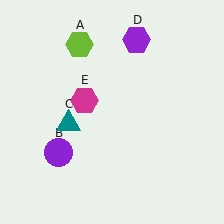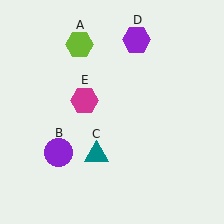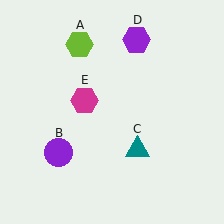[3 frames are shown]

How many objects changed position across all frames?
1 object changed position: teal triangle (object C).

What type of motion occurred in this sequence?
The teal triangle (object C) rotated counterclockwise around the center of the scene.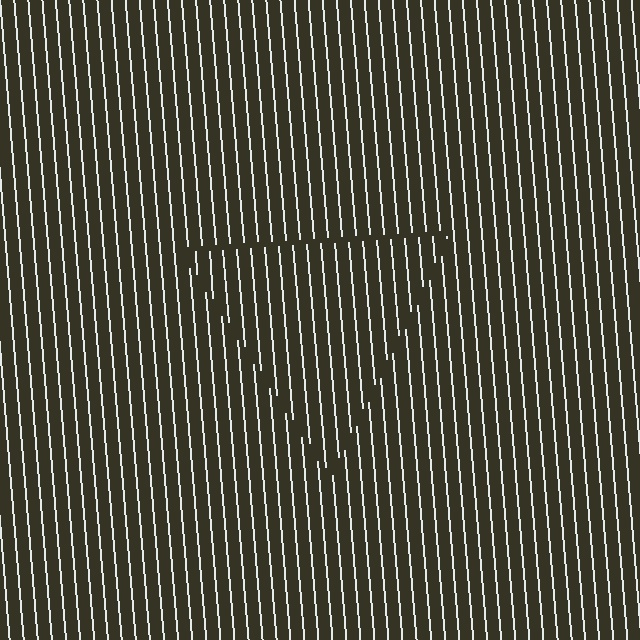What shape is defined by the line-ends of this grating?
An illusory triangle. The interior of the shape contains the same grating, shifted by half a period — the contour is defined by the phase discontinuity where line-ends from the inner and outer gratings abut.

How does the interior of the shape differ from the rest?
The interior of the shape contains the same grating, shifted by half a period — the contour is defined by the phase discontinuity where line-ends from the inner and outer gratings abut.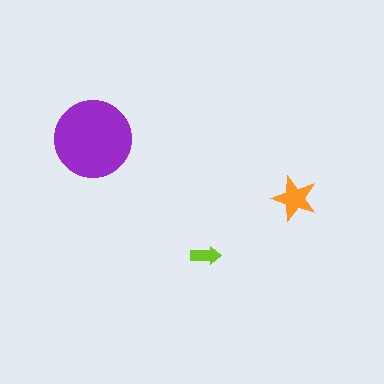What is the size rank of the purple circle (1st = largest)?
1st.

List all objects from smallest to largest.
The lime arrow, the orange star, the purple circle.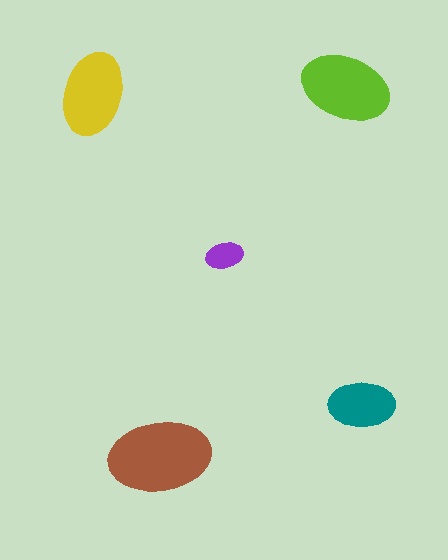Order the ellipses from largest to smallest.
the brown one, the lime one, the yellow one, the teal one, the purple one.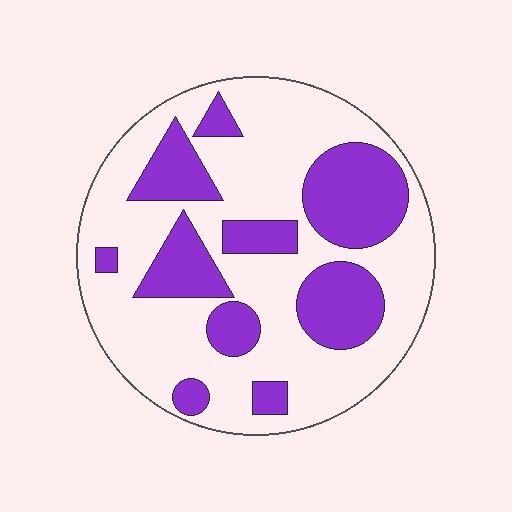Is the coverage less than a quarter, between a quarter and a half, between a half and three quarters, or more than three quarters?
Between a quarter and a half.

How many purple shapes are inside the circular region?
10.